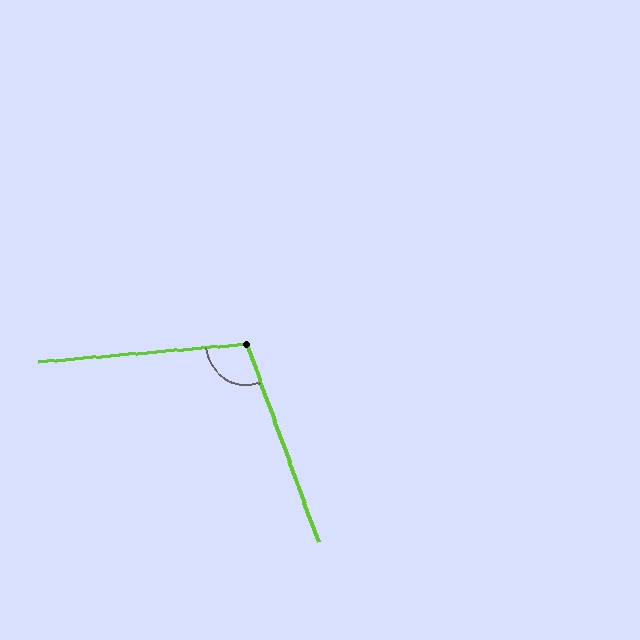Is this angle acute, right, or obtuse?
It is obtuse.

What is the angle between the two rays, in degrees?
Approximately 105 degrees.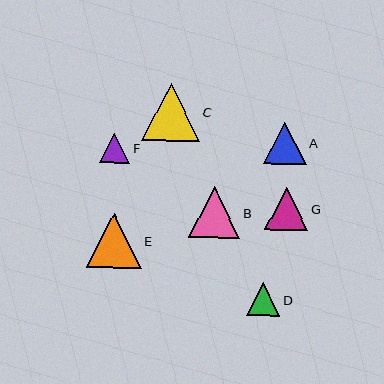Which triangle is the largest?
Triangle C is the largest with a size of approximately 57 pixels.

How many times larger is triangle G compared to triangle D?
Triangle G is approximately 1.3 times the size of triangle D.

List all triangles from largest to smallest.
From largest to smallest: C, E, B, G, A, D, F.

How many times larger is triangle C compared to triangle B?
Triangle C is approximately 1.1 times the size of triangle B.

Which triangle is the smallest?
Triangle F is the smallest with a size of approximately 30 pixels.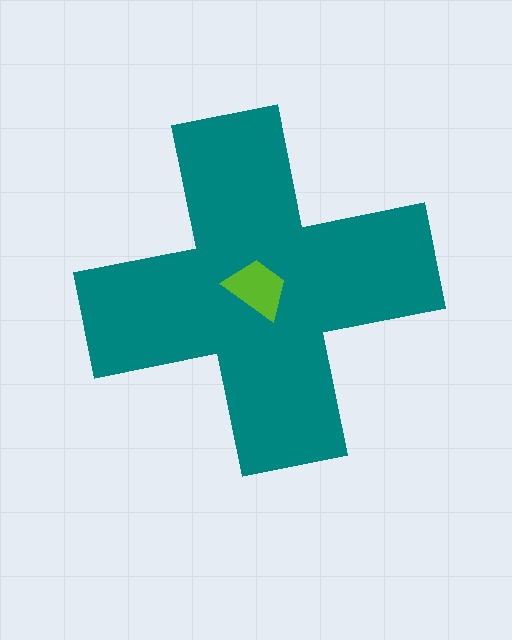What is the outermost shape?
The teal cross.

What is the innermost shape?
The lime trapezoid.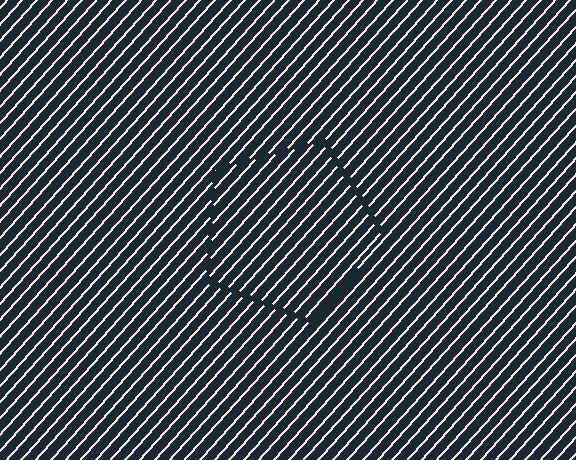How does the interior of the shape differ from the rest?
The interior of the shape contains the same grating, shifted by half a period — the contour is defined by the phase discontinuity where line-ends from the inner and outer gratings abut.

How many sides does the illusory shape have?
5 sides — the line-ends trace a pentagon.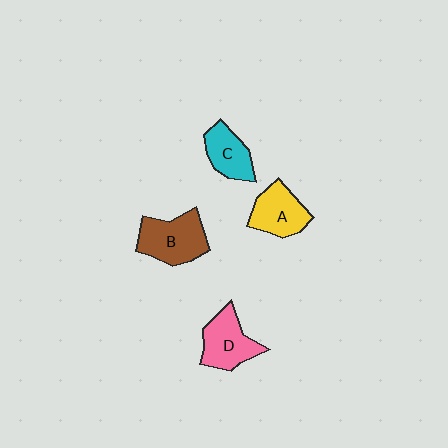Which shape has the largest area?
Shape B (brown).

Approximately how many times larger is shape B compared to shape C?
Approximately 1.4 times.